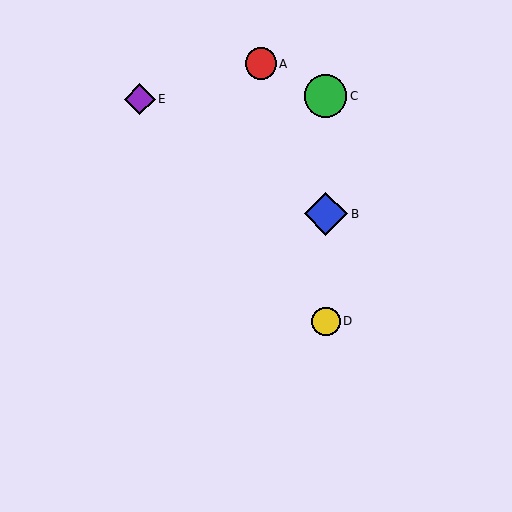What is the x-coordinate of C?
Object C is at x≈326.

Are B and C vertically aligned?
Yes, both are at x≈326.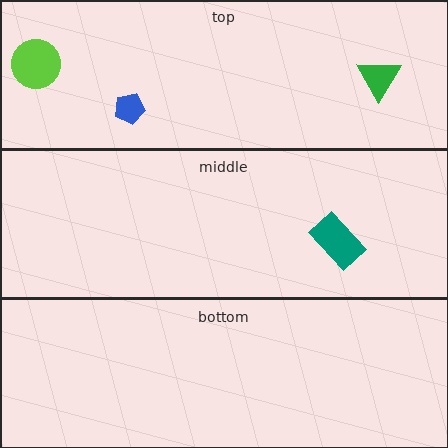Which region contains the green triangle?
The top region.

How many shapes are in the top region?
3.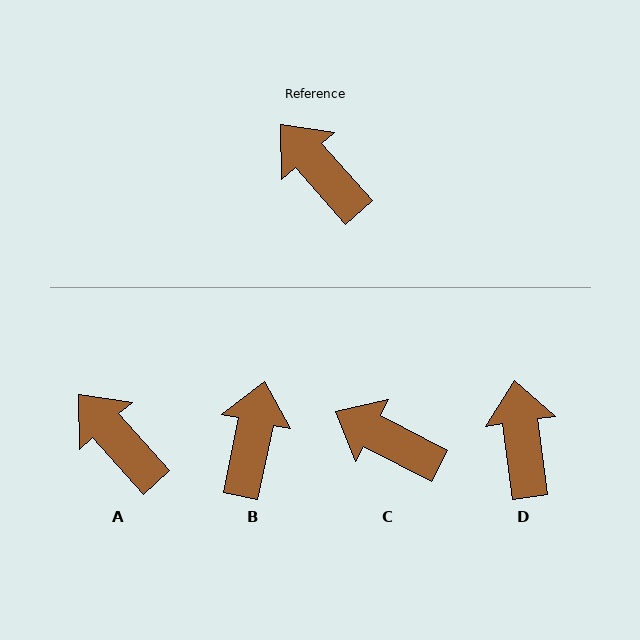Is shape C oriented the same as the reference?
No, it is off by about 21 degrees.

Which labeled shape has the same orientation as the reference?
A.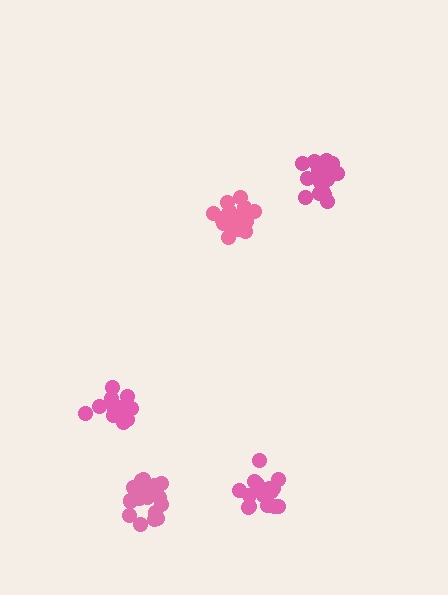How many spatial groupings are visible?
There are 5 spatial groupings.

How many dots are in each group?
Group 1: 17 dots, Group 2: 20 dots, Group 3: 19 dots, Group 4: 18 dots, Group 5: 14 dots (88 total).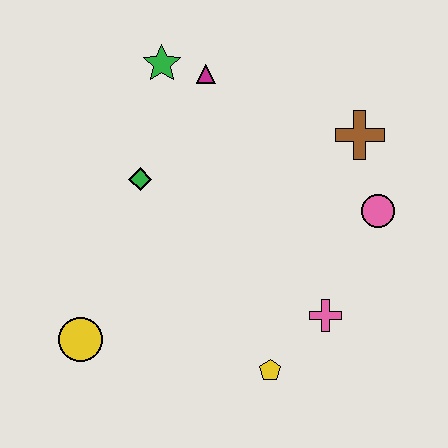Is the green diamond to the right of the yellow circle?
Yes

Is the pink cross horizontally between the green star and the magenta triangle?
No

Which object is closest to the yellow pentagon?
The pink cross is closest to the yellow pentagon.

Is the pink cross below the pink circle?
Yes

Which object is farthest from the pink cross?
The green star is farthest from the pink cross.